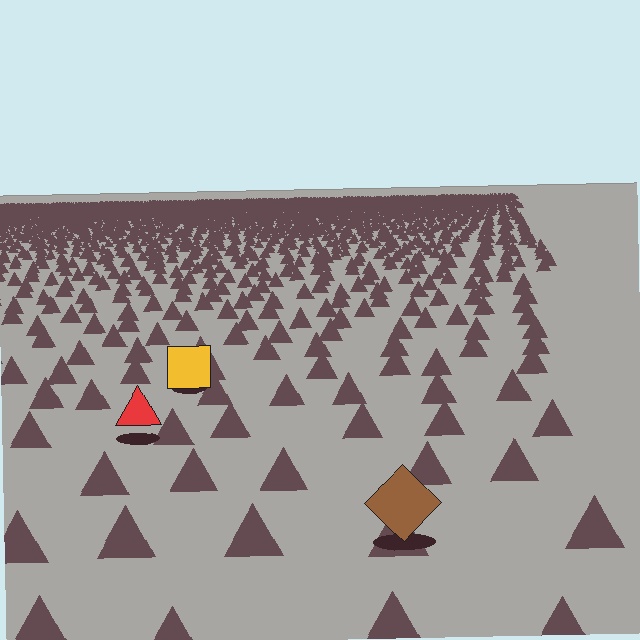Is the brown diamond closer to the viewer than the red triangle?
Yes. The brown diamond is closer — you can tell from the texture gradient: the ground texture is coarser near it.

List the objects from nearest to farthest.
From nearest to farthest: the brown diamond, the red triangle, the yellow square.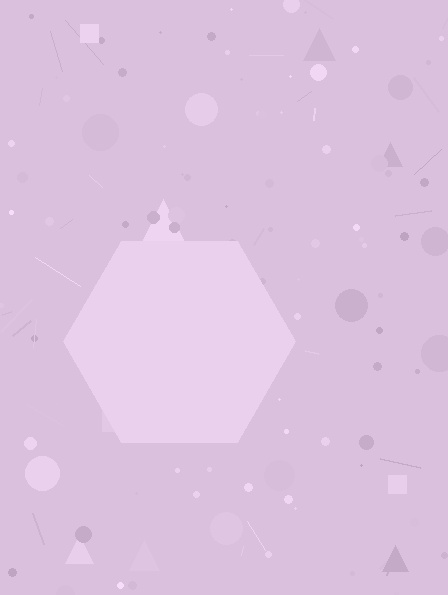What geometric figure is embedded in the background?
A hexagon is embedded in the background.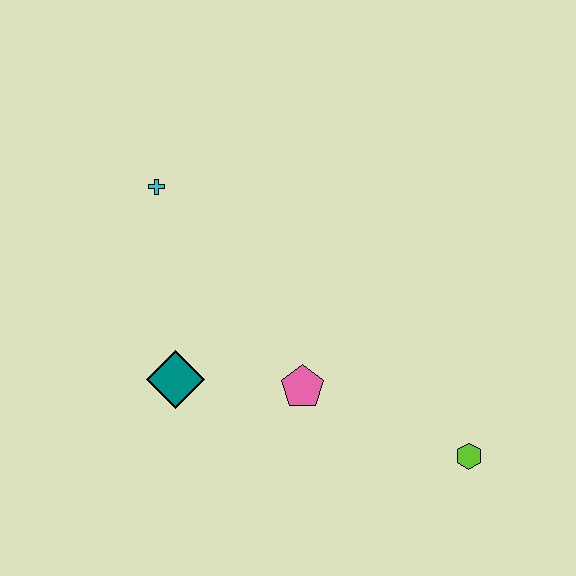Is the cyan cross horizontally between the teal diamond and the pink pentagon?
No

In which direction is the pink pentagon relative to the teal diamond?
The pink pentagon is to the right of the teal diamond.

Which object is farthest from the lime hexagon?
The cyan cross is farthest from the lime hexagon.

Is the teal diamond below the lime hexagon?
No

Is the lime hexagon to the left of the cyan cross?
No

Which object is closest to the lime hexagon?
The pink pentagon is closest to the lime hexagon.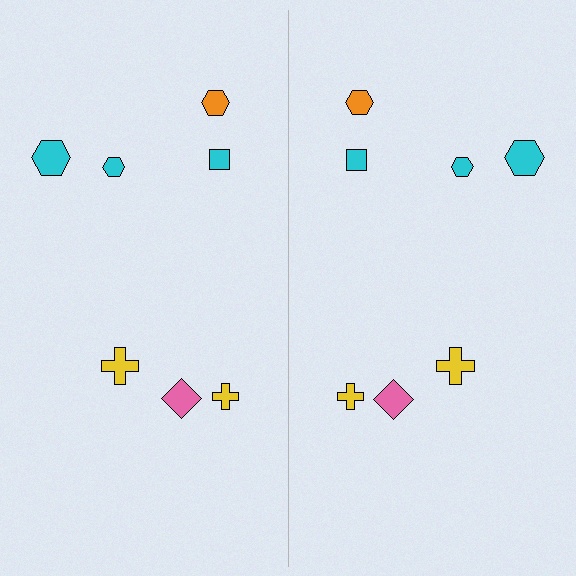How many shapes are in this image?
There are 14 shapes in this image.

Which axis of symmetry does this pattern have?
The pattern has a vertical axis of symmetry running through the center of the image.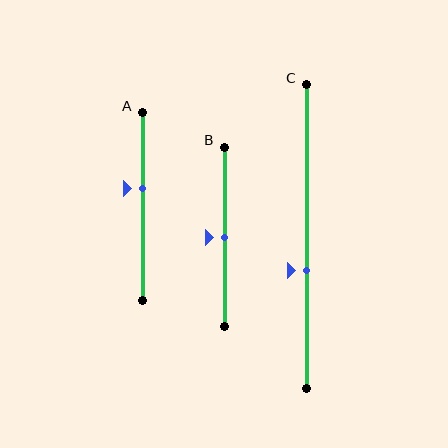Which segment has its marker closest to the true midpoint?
Segment B has its marker closest to the true midpoint.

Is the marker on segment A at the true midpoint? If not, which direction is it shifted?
No, the marker on segment A is shifted upward by about 10% of the segment length.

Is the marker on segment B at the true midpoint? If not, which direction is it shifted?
Yes, the marker on segment B is at the true midpoint.